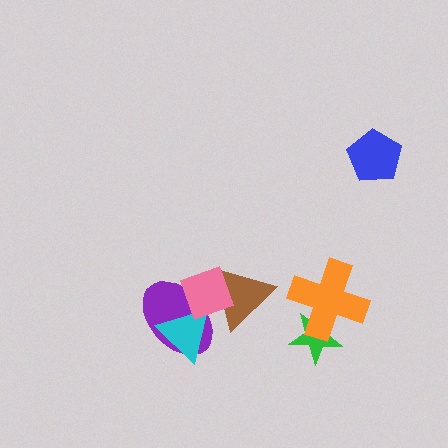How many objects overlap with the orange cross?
1 object overlaps with the orange cross.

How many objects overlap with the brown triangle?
2 objects overlap with the brown triangle.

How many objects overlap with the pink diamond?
3 objects overlap with the pink diamond.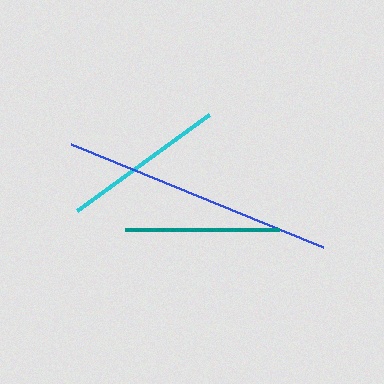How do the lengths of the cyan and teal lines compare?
The cyan and teal lines are approximately the same length.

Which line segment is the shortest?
The teal line is the shortest at approximately 154 pixels.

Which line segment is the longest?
The blue line is the longest at approximately 273 pixels.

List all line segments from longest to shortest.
From longest to shortest: blue, cyan, teal.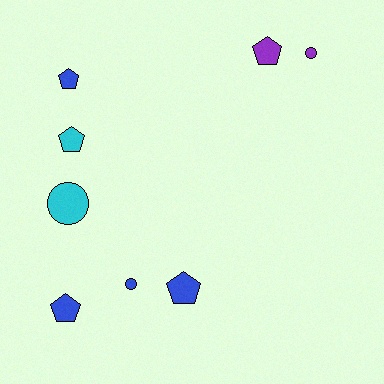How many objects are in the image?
There are 8 objects.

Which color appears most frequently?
Blue, with 4 objects.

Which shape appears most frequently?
Pentagon, with 5 objects.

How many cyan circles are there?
There is 1 cyan circle.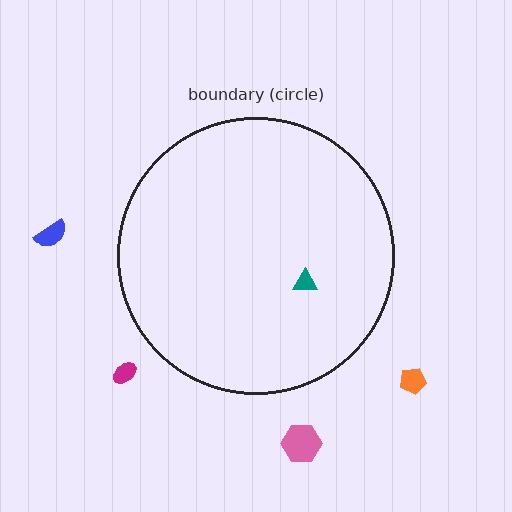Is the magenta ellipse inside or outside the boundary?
Outside.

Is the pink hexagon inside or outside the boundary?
Outside.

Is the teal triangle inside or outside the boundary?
Inside.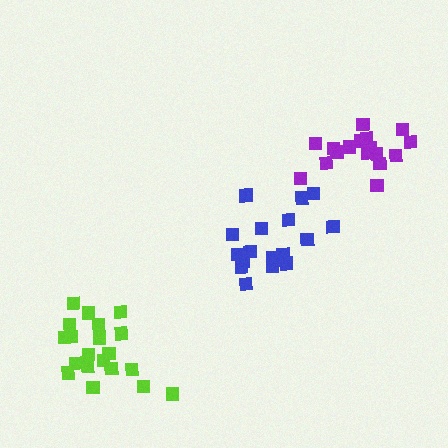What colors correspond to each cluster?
The clusters are colored: blue, purple, lime.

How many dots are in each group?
Group 1: 18 dots, Group 2: 17 dots, Group 3: 21 dots (56 total).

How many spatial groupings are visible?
There are 3 spatial groupings.